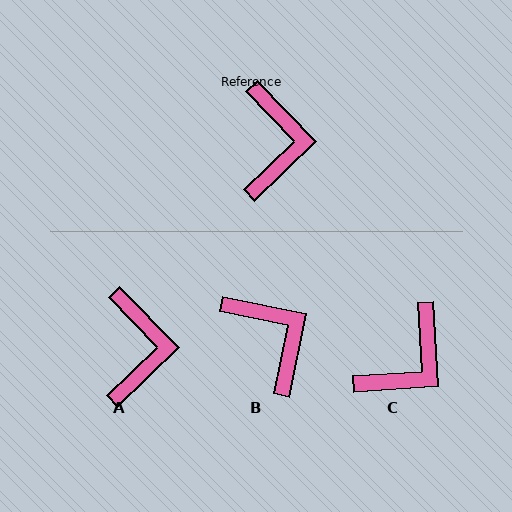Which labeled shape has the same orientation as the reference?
A.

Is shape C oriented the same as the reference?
No, it is off by about 40 degrees.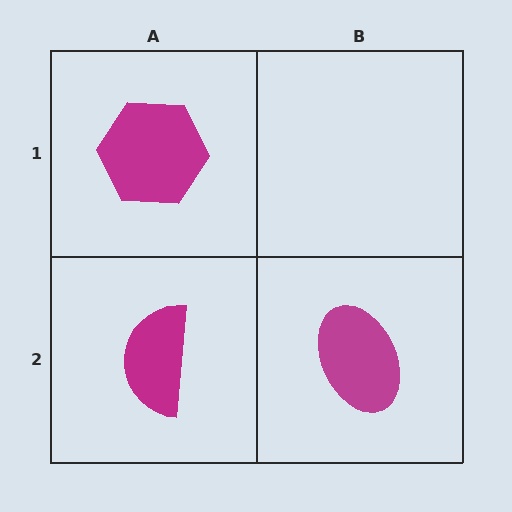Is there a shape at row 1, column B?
No, that cell is empty.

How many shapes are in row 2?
2 shapes.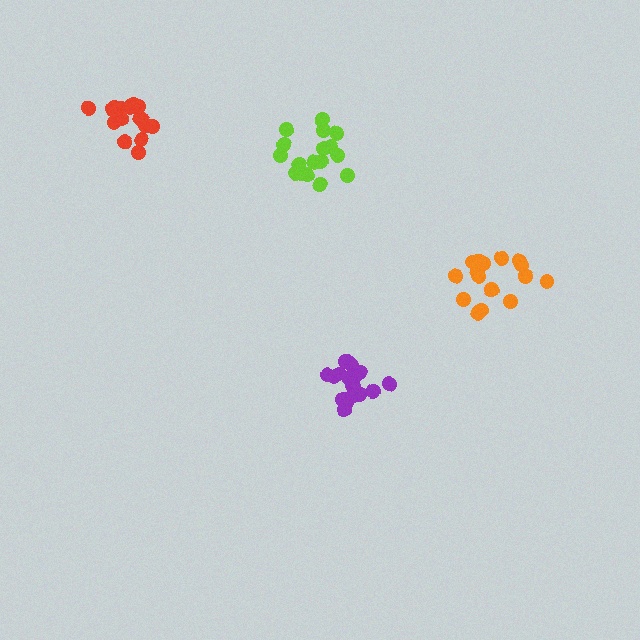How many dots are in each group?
Group 1: 17 dots, Group 2: 17 dots, Group 3: 18 dots, Group 4: 18 dots (70 total).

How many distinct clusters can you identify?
There are 4 distinct clusters.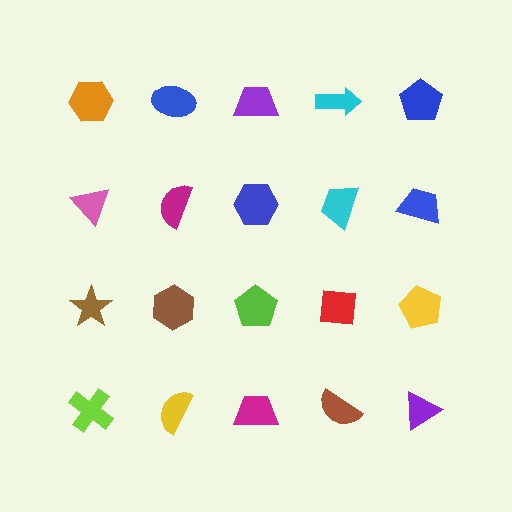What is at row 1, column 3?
A purple trapezoid.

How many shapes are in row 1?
5 shapes.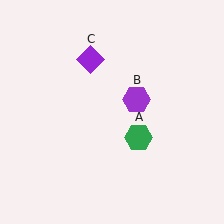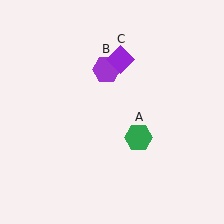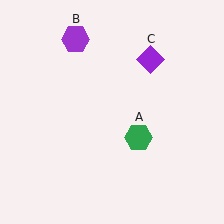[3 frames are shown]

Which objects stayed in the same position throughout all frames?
Green hexagon (object A) remained stationary.